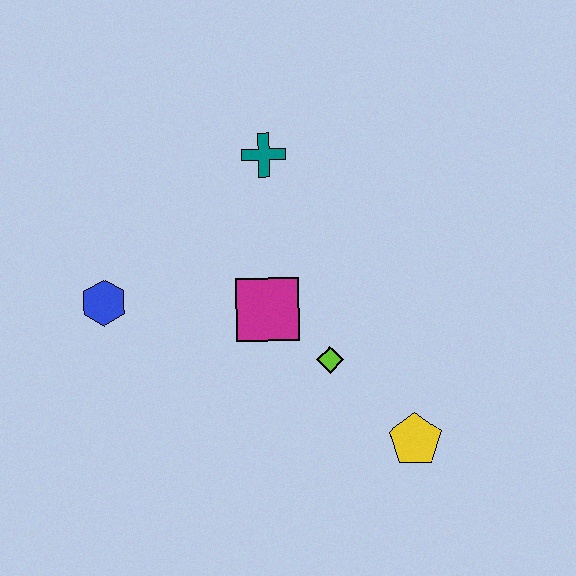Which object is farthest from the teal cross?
The yellow pentagon is farthest from the teal cross.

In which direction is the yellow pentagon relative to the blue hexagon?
The yellow pentagon is to the right of the blue hexagon.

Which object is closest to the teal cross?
The magenta square is closest to the teal cross.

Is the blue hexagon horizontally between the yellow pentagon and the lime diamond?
No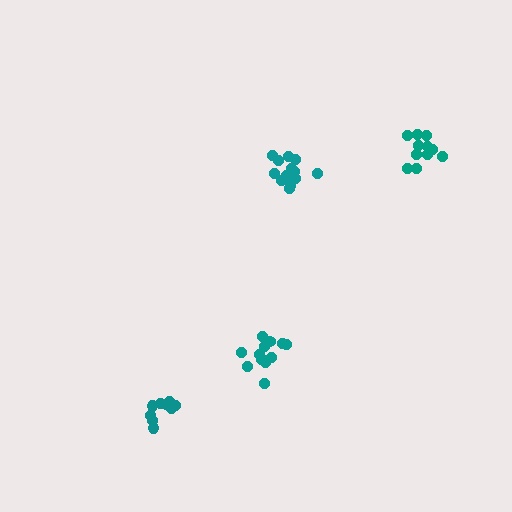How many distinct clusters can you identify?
There are 4 distinct clusters.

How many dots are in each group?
Group 1: 9 dots, Group 2: 14 dots, Group 3: 13 dots, Group 4: 14 dots (50 total).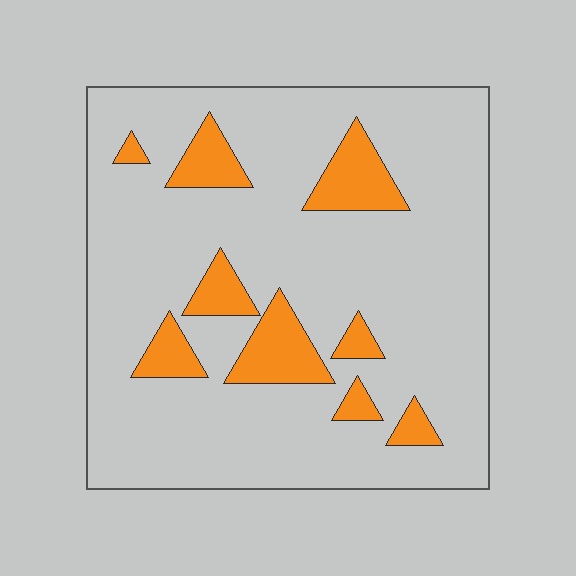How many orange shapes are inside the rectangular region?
9.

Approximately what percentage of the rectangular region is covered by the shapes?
Approximately 15%.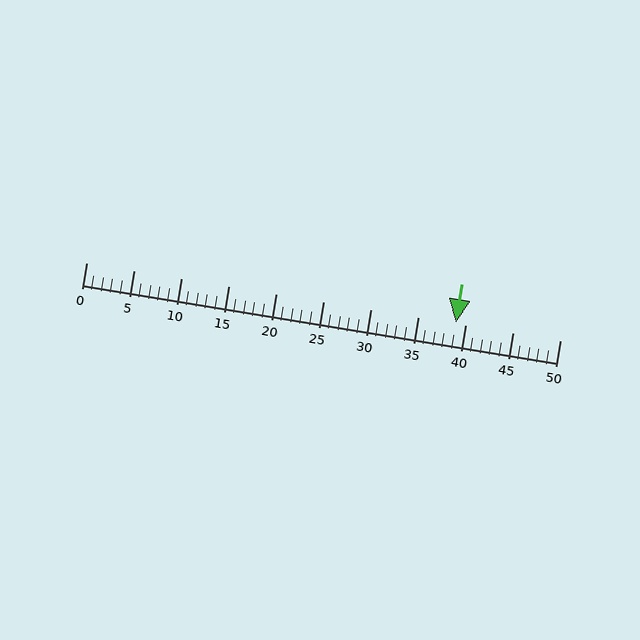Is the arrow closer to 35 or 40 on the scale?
The arrow is closer to 40.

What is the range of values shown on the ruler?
The ruler shows values from 0 to 50.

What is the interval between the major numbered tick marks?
The major tick marks are spaced 5 units apart.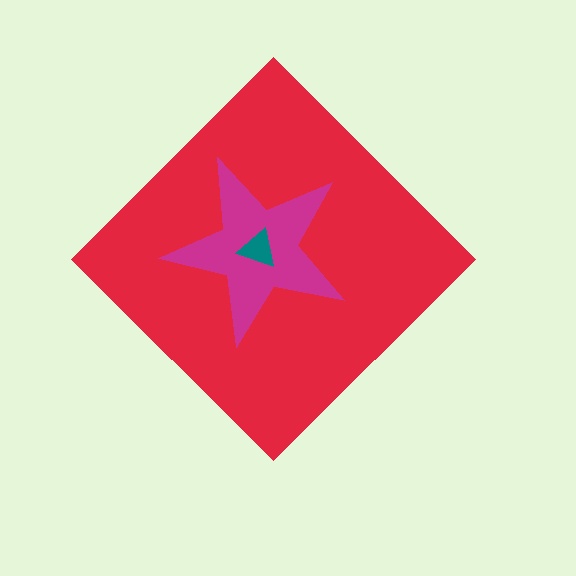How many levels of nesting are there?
3.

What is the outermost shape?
The red diamond.